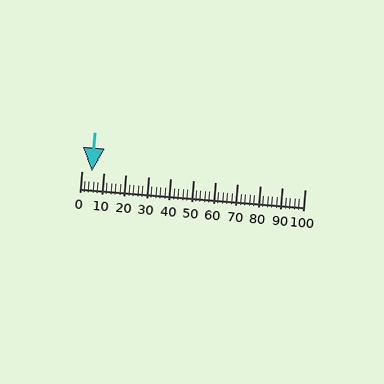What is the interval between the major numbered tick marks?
The major tick marks are spaced 10 units apart.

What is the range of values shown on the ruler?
The ruler shows values from 0 to 100.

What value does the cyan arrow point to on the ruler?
The cyan arrow points to approximately 5.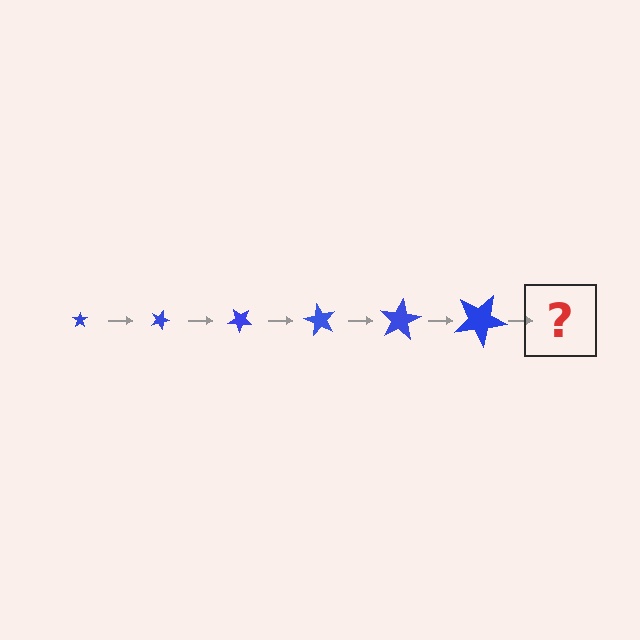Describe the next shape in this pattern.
It should be a star, larger than the previous one and rotated 120 degrees from the start.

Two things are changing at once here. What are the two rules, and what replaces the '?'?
The two rules are that the star grows larger each step and it rotates 20 degrees each step. The '?' should be a star, larger than the previous one and rotated 120 degrees from the start.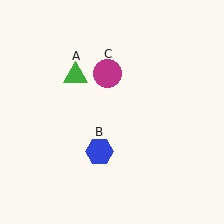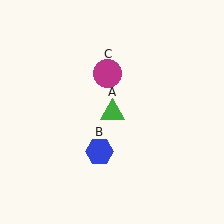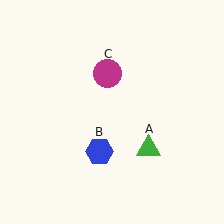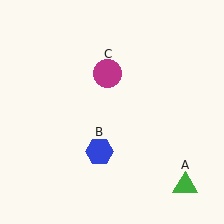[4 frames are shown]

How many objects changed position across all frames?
1 object changed position: green triangle (object A).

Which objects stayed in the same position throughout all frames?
Blue hexagon (object B) and magenta circle (object C) remained stationary.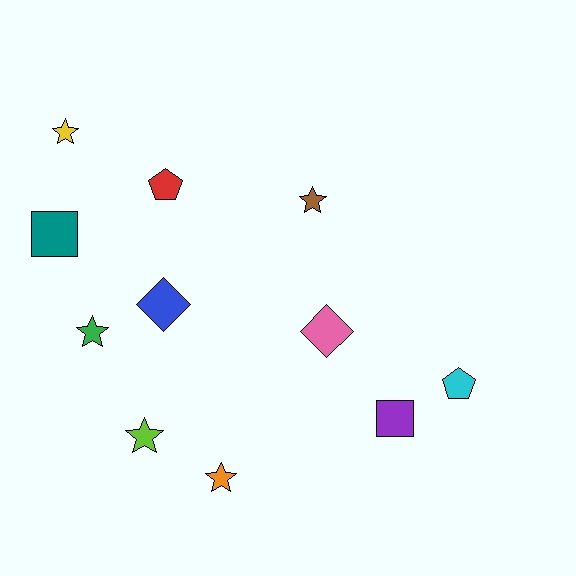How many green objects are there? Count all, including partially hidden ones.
There is 1 green object.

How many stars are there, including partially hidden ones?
There are 5 stars.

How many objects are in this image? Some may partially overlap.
There are 11 objects.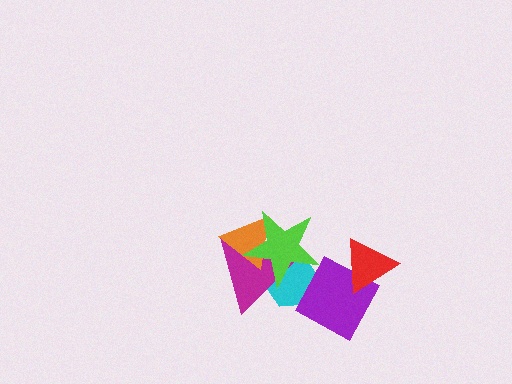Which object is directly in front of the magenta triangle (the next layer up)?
The orange triangle is directly in front of the magenta triangle.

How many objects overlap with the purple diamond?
3 objects overlap with the purple diamond.